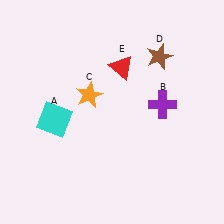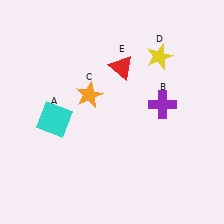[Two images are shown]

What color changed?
The star (D) changed from brown in Image 1 to yellow in Image 2.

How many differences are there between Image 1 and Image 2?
There is 1 difference between the two images.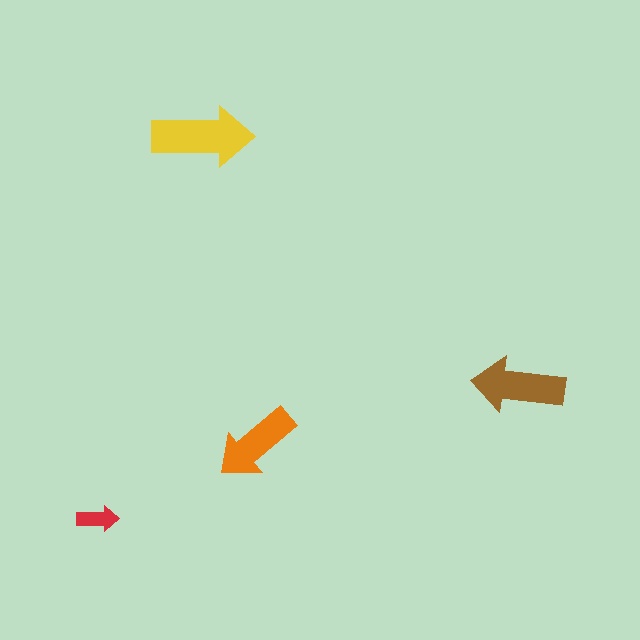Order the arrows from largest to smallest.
the yellow one, the brown one, the orange one, the red one.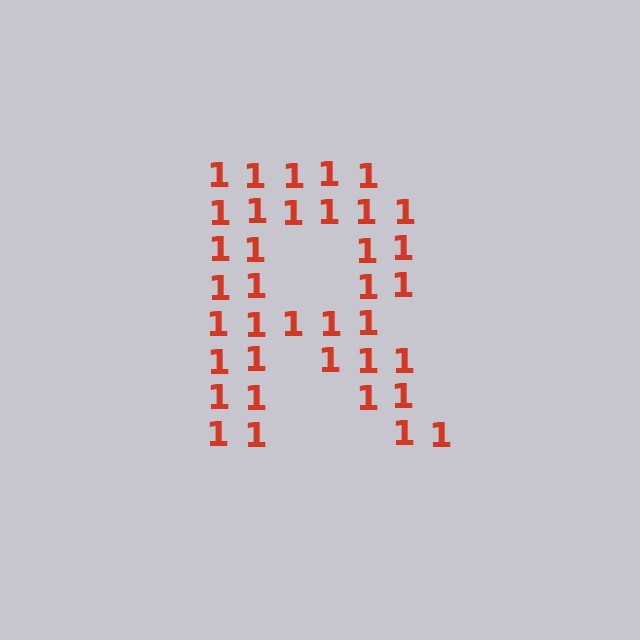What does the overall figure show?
The overall figure shows the letter R.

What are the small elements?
The small elements are digit 1's.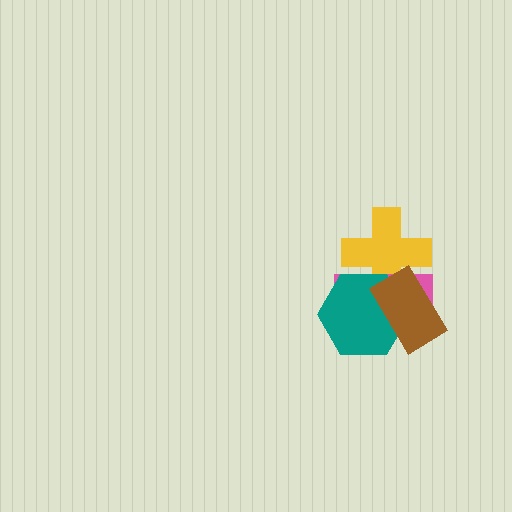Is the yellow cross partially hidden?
Yes, it is partially covered by another shape.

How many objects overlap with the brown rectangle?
3 objects overlap with the brown rectangle.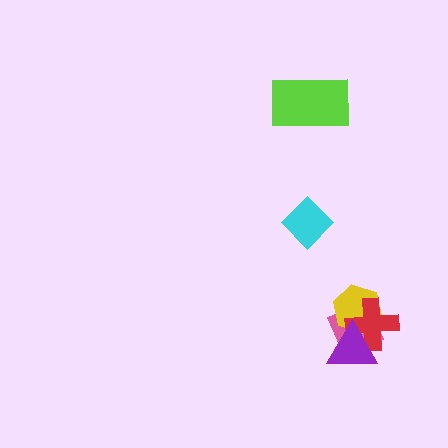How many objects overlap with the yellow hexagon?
3 objects overlap with the yellow hexagon.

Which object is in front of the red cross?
The purple triangle is in front of the red cross.